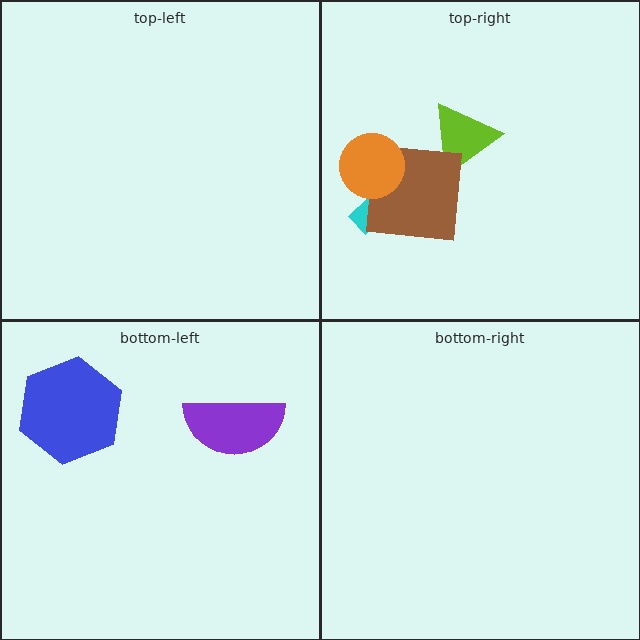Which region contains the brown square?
The top-right region.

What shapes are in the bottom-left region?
The purple semicircle, the blue hexagon.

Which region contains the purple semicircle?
The bottom-left region.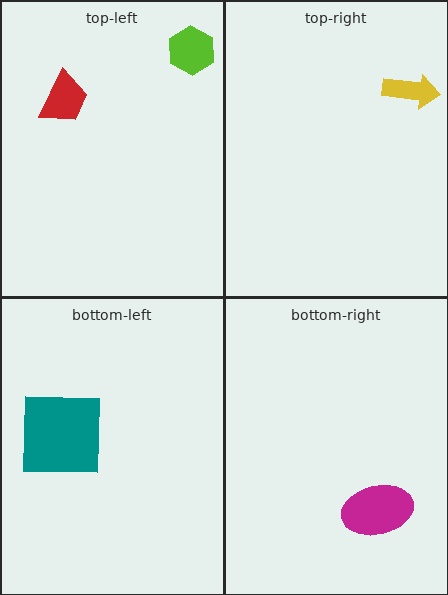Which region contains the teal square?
The bottom-left region.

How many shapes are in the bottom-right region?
1.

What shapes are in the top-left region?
The red trapezoid, the lime hexagon.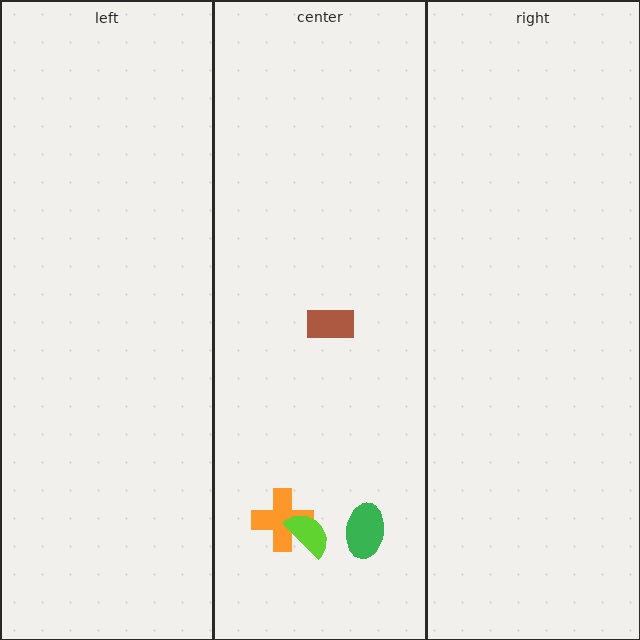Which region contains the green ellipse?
The center region.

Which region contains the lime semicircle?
The center region.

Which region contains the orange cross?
The center region.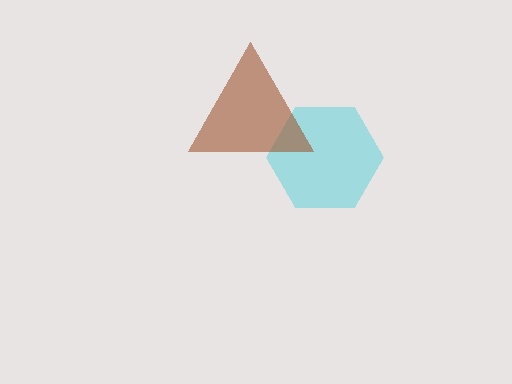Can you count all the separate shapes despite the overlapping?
Yes, there are 2 separate shapes.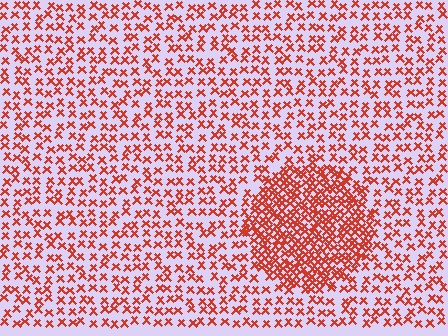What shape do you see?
I see a circle.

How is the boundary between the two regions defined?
The boundary is defined by a change in element density (approximately 2.3x ratio). All elements are the same color, size, and shape.